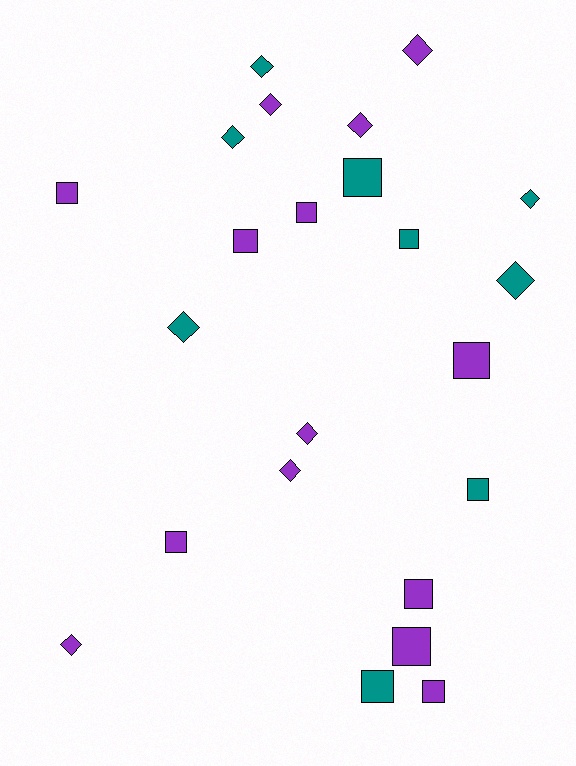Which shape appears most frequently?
Square, with 12 objects.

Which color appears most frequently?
Purple, with 14 objects.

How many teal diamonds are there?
There are 5 teal diamonds.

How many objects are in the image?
There are 23 objects.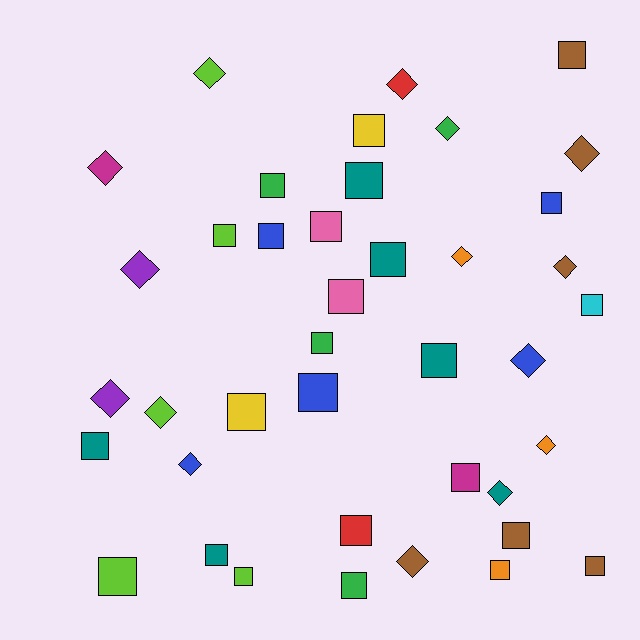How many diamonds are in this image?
There are 15 diamonds.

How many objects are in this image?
There are 40 objects.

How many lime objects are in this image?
There are 5 lime objects.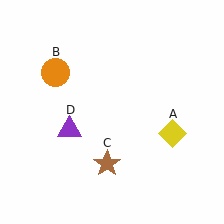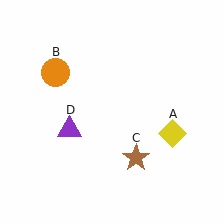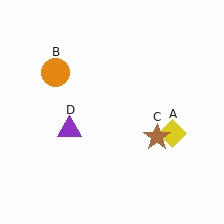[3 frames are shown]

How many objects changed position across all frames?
1 object changed position: brown star (object C).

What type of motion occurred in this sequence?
The brown star (object C) rotated counterclockwise around the center of the scene.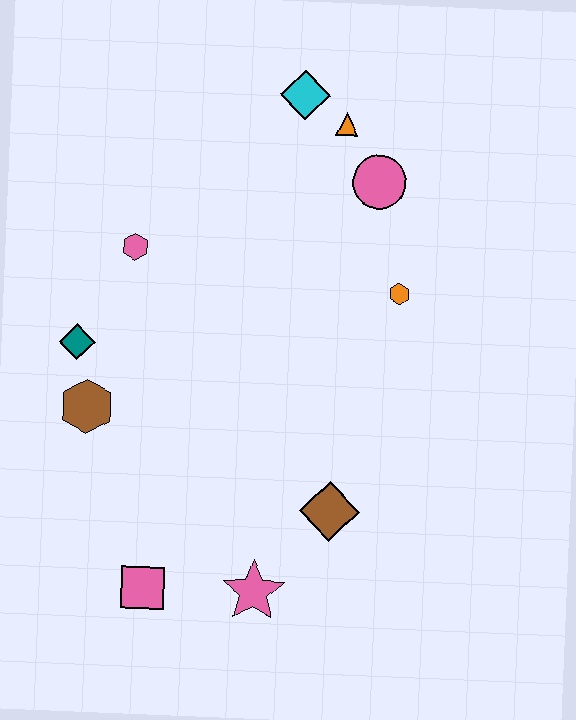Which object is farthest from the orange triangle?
The pink square is farthest from the orange triangle.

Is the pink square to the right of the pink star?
No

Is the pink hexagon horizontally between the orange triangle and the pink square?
No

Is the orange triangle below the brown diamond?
No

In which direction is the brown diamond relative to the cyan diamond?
The brown diamond is below the cyan diamond.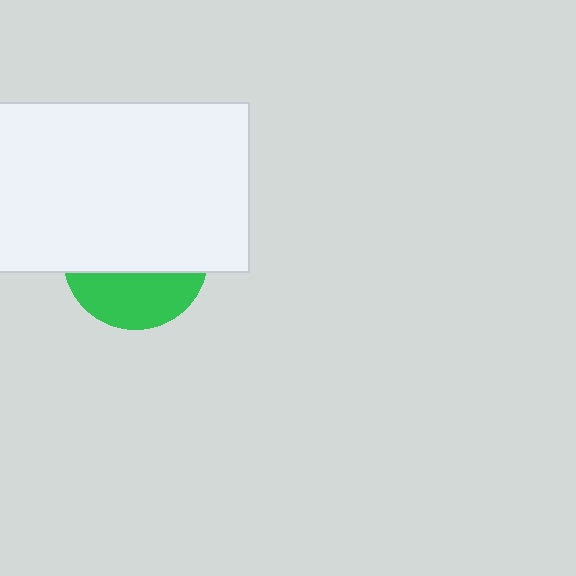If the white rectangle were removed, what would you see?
You would see the complete green circle.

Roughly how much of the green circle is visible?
A small part of it is visible (roughly 36%).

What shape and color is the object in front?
The object in front is a white rectangle.